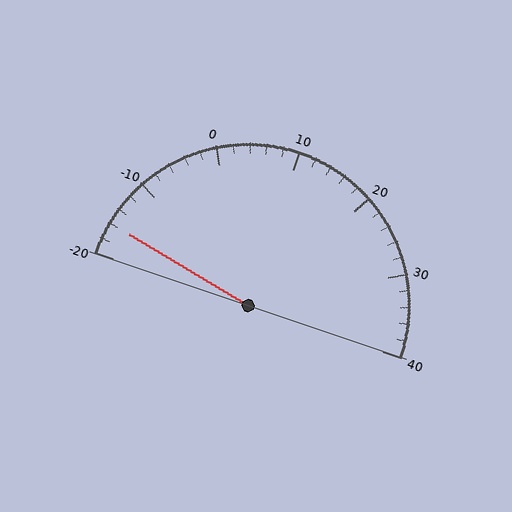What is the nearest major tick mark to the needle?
The nearest major tick mark is -20.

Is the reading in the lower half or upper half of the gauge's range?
The reading is in the lower half of the range (-20 to 40).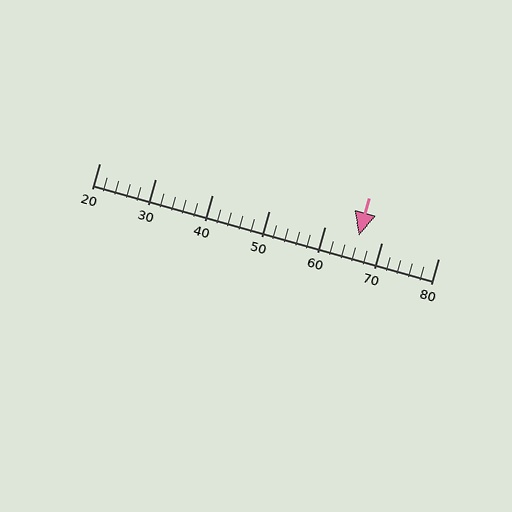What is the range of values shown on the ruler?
The ruler shows values from 20 to 80.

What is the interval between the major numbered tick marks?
The major tick marks are spaced 10 units apart.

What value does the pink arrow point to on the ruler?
The pink arrow points to approximately 66.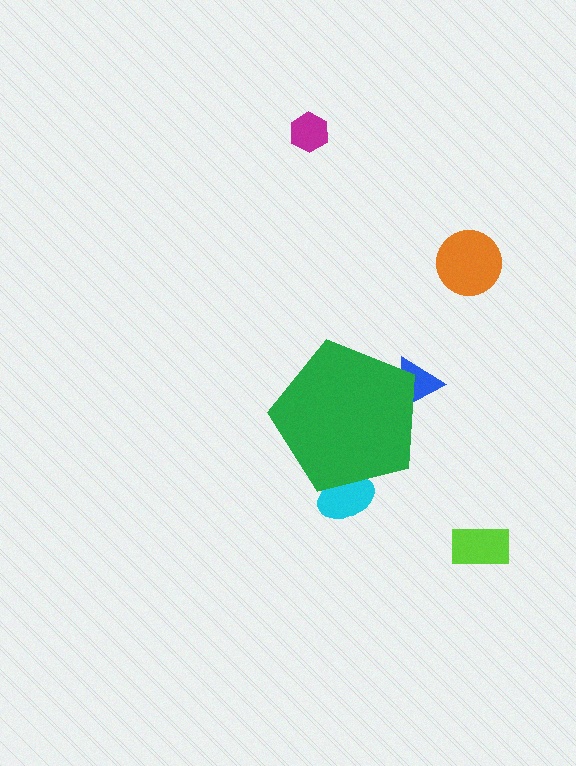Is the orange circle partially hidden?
No, the orange circle is fully visible.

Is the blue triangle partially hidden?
Yes, the blue triangle is partially hidden behind the green pentagon.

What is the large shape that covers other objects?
A green pentagon.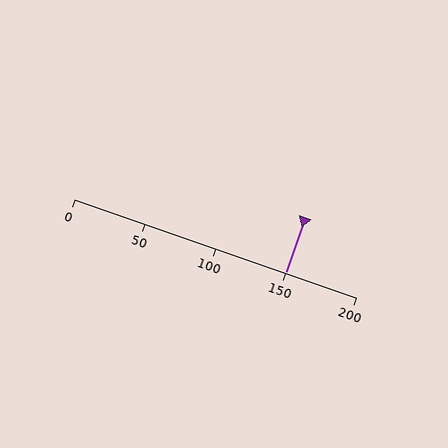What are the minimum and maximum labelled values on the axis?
The axis runs from 0 to 200.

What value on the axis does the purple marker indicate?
The marker indicates approximately 150.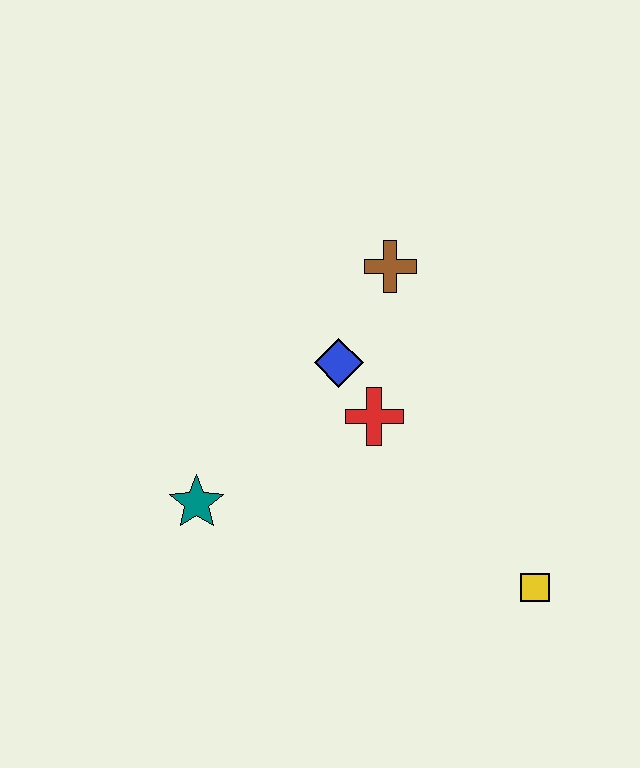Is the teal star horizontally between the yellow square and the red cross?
No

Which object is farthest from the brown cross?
The yellow square is farthest from the brown cross.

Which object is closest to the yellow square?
The red cross is closest to the yellow square.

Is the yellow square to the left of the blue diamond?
No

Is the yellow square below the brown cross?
Yes